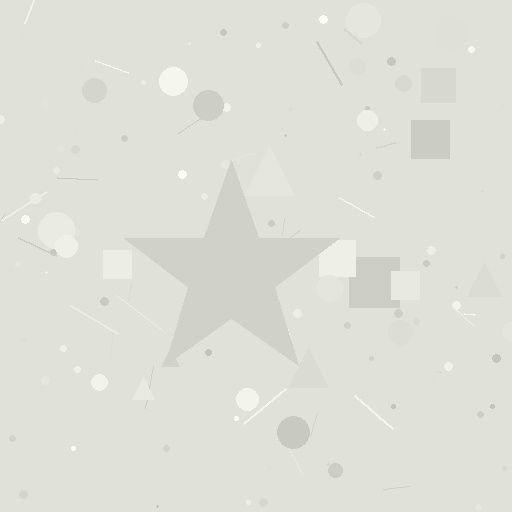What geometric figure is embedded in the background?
A star is embedded in the background.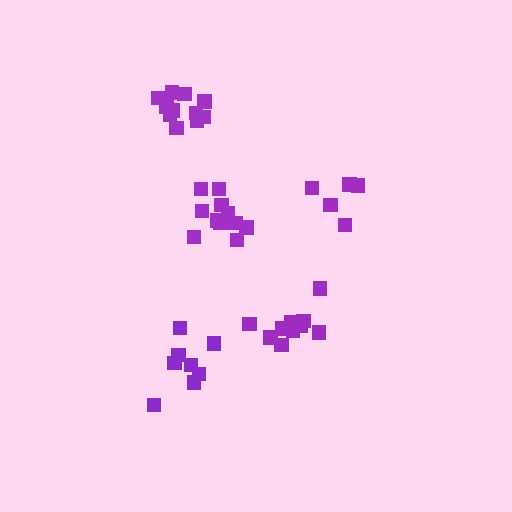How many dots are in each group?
Group 1: 6 dots, Group 2: 10 dots, Group 3: 8 dots, Group 4: 12 dots, Group 5: 11 dots (47 total).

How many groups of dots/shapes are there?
There are 5 groups.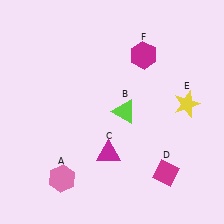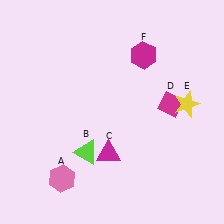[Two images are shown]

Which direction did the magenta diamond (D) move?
The magenta diamond (D) moved up.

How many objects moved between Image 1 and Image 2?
2 objects moved between the two images.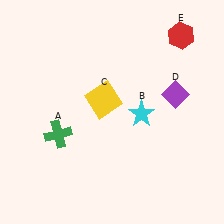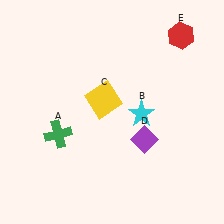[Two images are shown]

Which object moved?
The purple diamond (D) moved down.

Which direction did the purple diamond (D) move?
The purple diamond (D) moved down.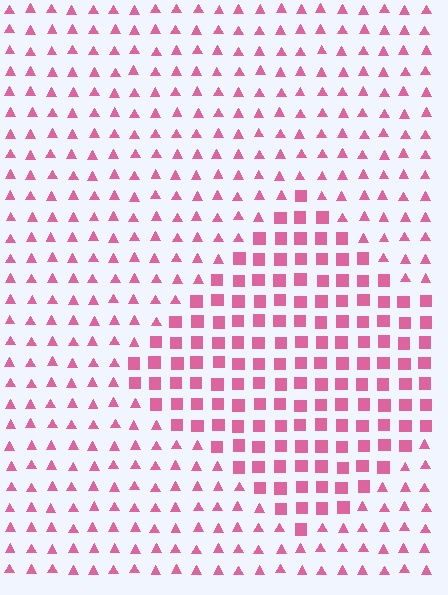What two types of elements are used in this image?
The image uses squares inside the diamond region and triangles outside it.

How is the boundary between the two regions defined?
The boundary is defined by a change in element shape: squares inside vs. triangles outside. All elements share the same color and spacing.